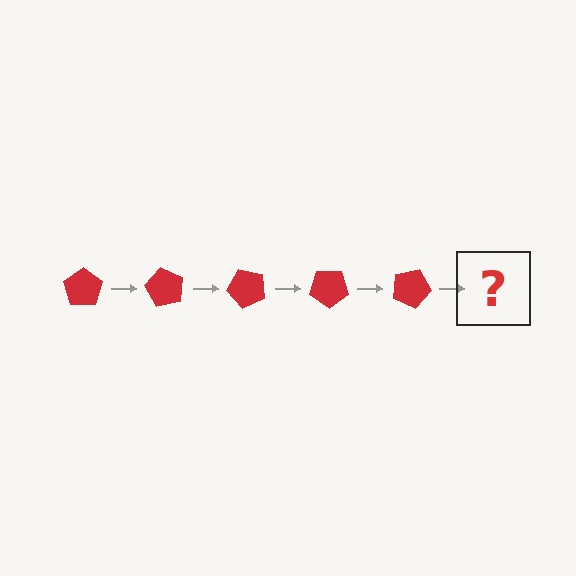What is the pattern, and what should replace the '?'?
The pattern is that the pentagon rotates 60 degrees each step. The '?' should be a red pentagon rotated 300 degrees.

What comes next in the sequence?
The next element should be a red pentagon rotated 300 degrees.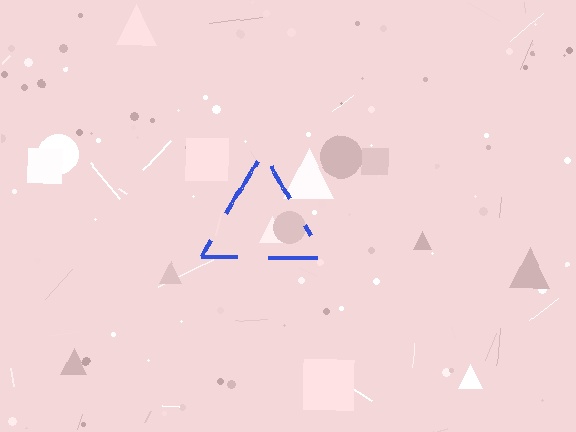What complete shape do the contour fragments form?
The contour fragments form a triangle.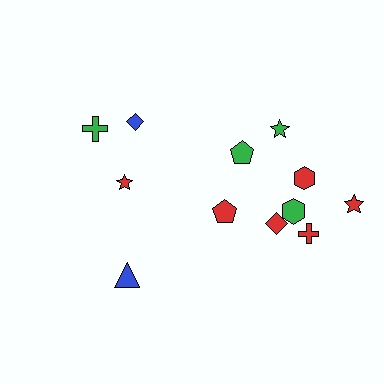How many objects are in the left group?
There are 4 objects.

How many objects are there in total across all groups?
There are 12 objects.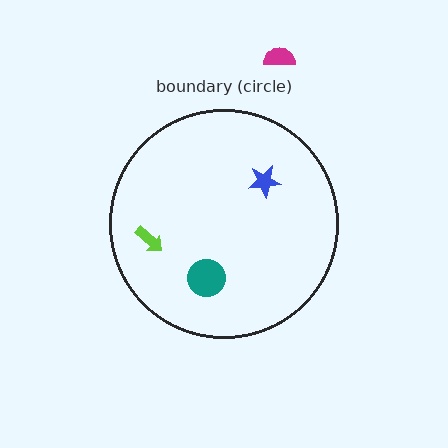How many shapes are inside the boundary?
3 inside, 1 outside.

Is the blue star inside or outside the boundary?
Inside.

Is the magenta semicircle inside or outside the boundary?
Outside.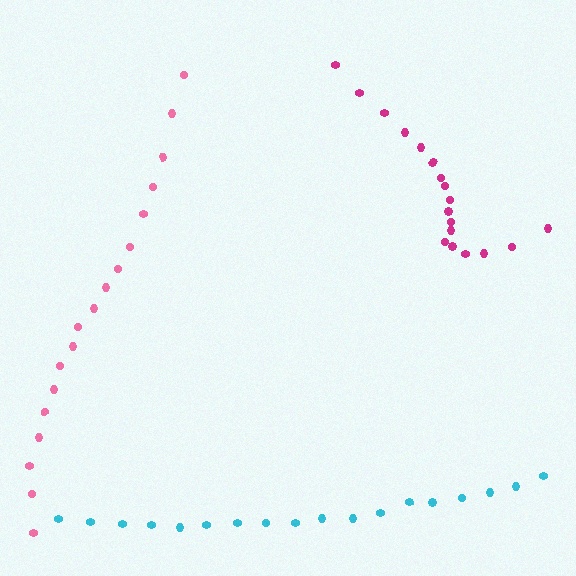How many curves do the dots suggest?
There are 3 distinct paths.